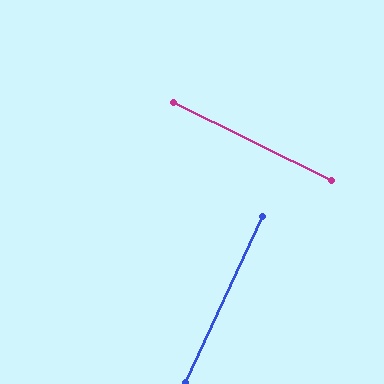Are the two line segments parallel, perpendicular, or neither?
Perpendicular — they meet at approximately 89°.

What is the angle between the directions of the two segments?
Approximately 89 degrees.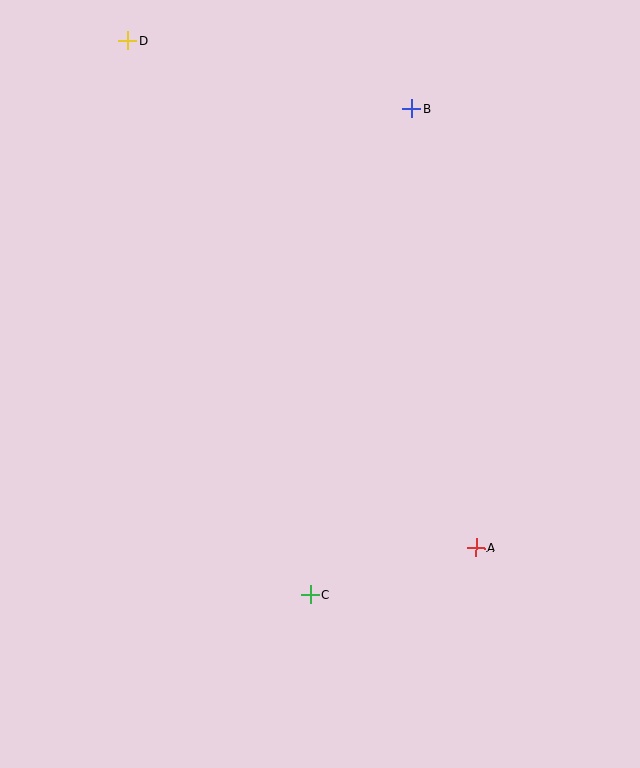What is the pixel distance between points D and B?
The distance between D and B is 292 pixels.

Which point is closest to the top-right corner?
Point B is closest to the top-right corner.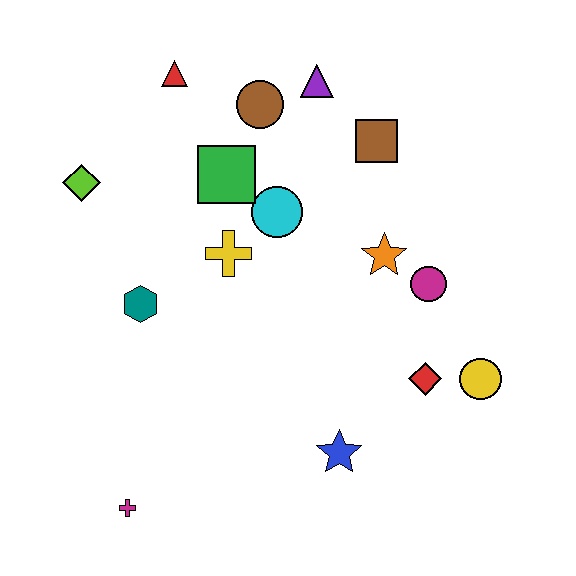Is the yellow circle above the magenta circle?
No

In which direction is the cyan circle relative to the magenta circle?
The cyan circle is to the left of the magenta circle.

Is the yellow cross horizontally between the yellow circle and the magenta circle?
No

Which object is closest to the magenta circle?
The orange star is closest to the magenta circle.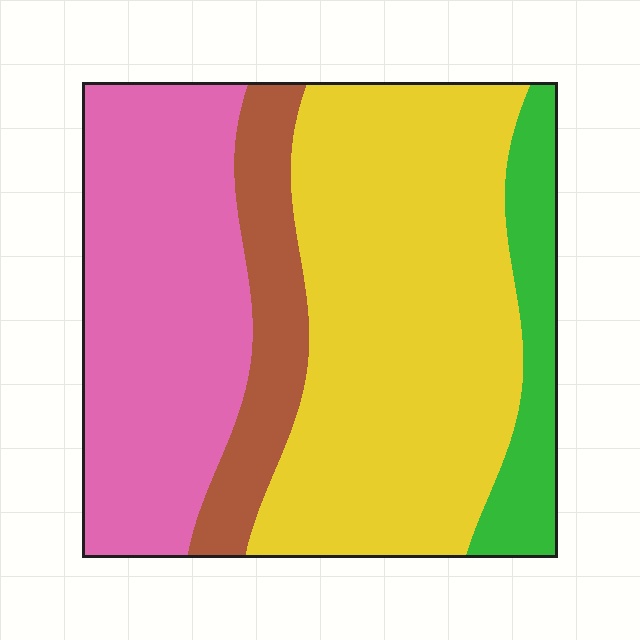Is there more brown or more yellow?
Yellow.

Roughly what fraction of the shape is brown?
Brown covers 12% of the shape.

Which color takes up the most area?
Yellow, at roughly 45%.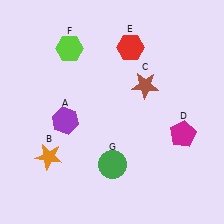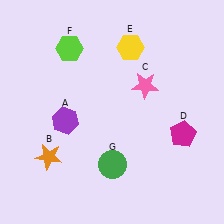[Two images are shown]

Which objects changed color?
C changed from brown to pink. E changed from red to yellow.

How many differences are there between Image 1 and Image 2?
There are 2 differences between the two images.